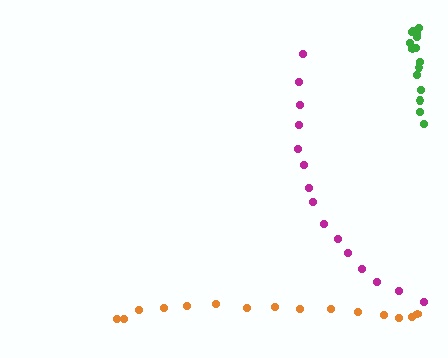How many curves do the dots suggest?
There are 3 distinct paths.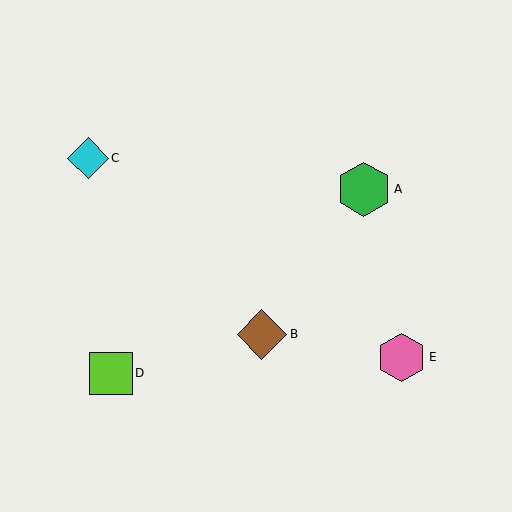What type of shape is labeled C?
Shape C is a cyan diamond.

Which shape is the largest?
The green hexagon (labeled A) is the largest.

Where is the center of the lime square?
The center of the lime square is at (111, 373).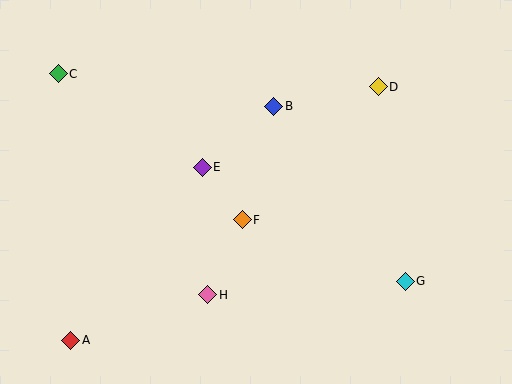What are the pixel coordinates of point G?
Point G is at (405, 281).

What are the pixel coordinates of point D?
Point D is at (378, 87).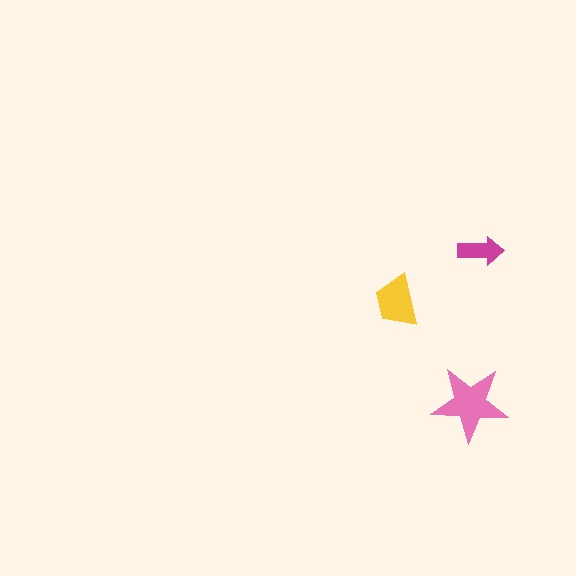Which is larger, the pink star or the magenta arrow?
The pink star.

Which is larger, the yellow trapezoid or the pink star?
The pink star.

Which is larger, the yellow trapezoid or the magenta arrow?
The yellow trapezoid.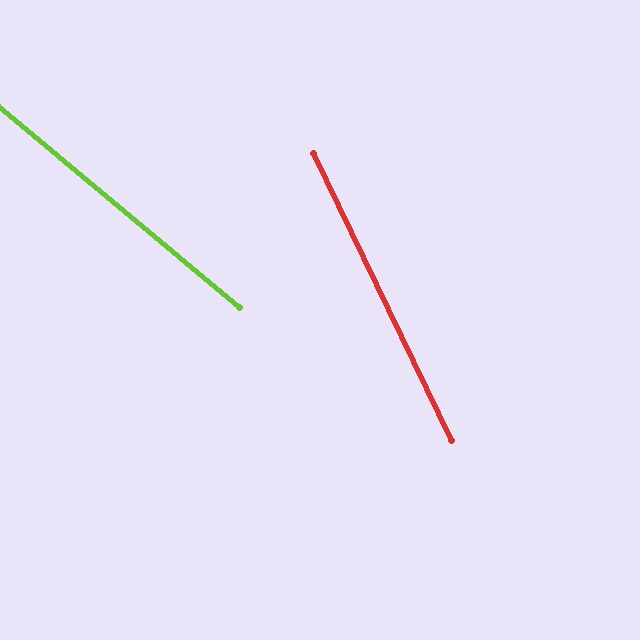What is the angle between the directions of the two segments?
Approximately 25 degrees.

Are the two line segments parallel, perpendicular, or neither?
Neither parallel nor perpendicular — they differ by about 25°.